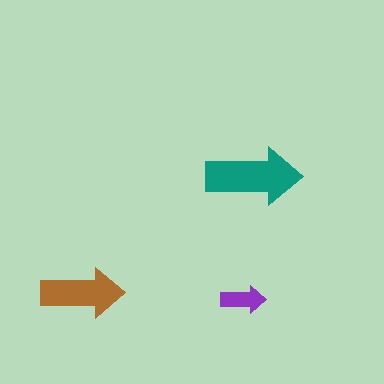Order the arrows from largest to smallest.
the teal one, the brown one, the purple one.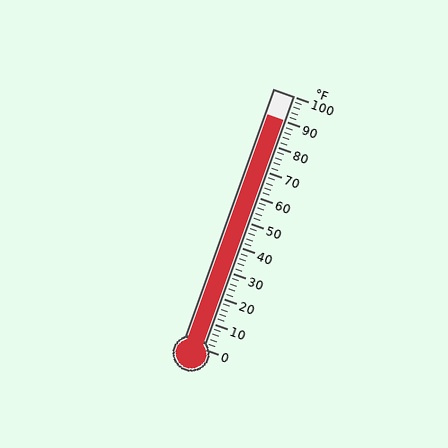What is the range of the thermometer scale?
The thermometer scale ranges from 0°F to 100°F.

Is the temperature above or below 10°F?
The temperature is above 10°F.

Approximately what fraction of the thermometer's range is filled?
The thermometer is filled to approximately 90% of its range.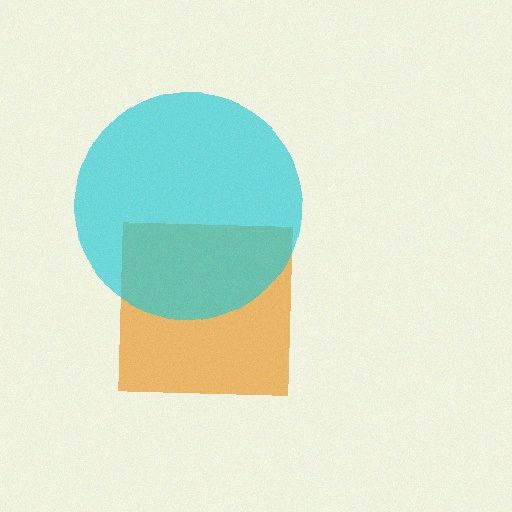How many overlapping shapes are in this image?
There are 2 overlapping shapes in the image.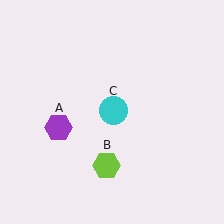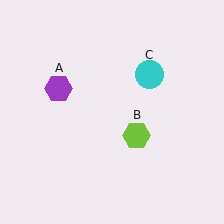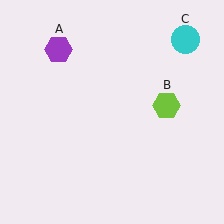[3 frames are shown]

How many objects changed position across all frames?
3 objects changed position: purple hexagon (object A), lime hexagon (object B), cyan circle (object C).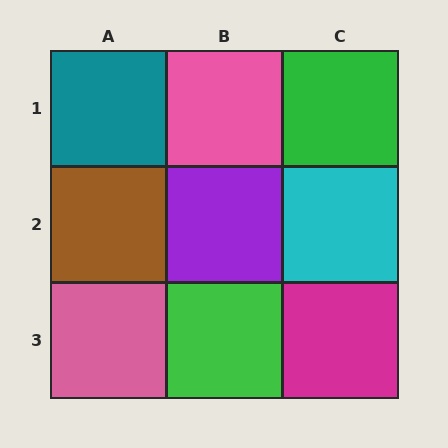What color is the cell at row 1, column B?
Pink.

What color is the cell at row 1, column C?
Green.